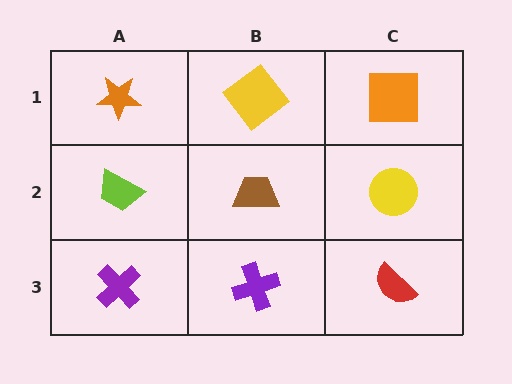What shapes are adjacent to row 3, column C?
A yellow circle (row 2, column C), a purple cross (row 3, column B).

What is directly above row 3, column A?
A lime trapezoid.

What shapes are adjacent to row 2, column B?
A yellow diamond (row 1, column B), a purple cross (row 3, column B), a lime trapezoid (row 2, column A), a yellow circle (row 2, column C).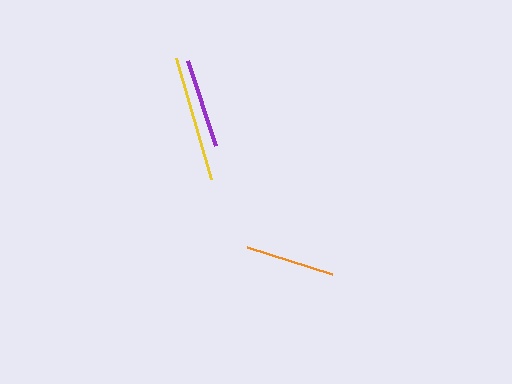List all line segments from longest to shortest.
From longest to shortest: yellow, orange, purple.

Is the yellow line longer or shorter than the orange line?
The yellow line is longer than the orange line.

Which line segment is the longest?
The yellow line is the longest at approximately 125 pixels.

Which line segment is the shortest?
The purple line is the shortest at approximately 89 pixels.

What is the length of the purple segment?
The purple segment is approximately 89 pixels long.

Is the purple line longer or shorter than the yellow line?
The yellow line is longer than the purple line.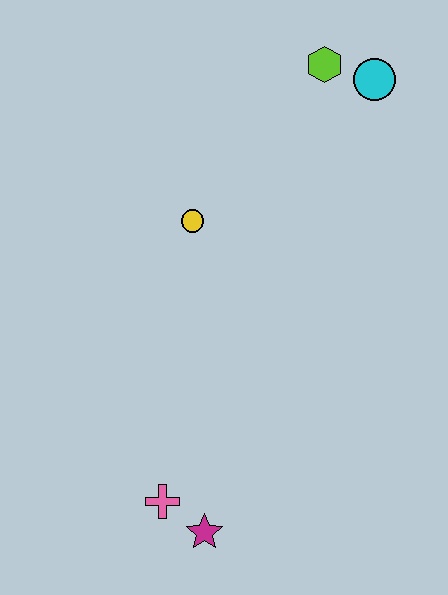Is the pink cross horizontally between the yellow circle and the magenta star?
No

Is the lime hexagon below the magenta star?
No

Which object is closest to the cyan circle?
The lime hexagon is closest to the cyan circle.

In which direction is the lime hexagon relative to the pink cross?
The lime hexagon is above the pink cross.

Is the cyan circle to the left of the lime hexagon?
No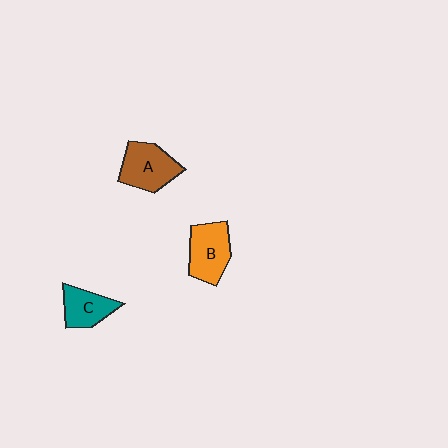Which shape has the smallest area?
Shape C (teal).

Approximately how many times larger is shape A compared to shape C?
Approximately 1.4 times.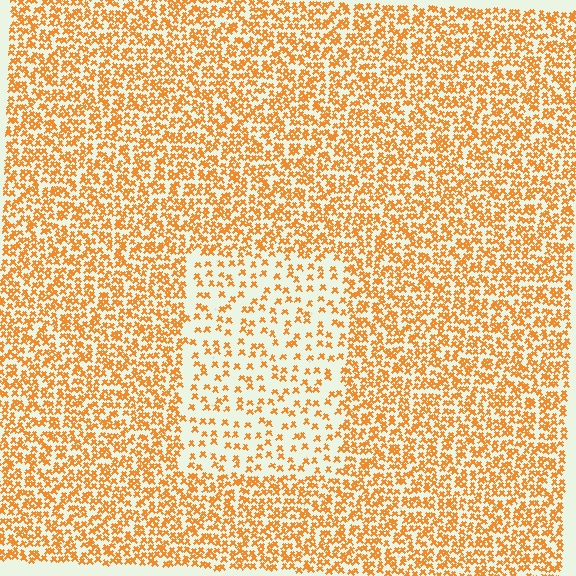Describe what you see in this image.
The image contains small orange elements arranged at two different densities. A rectangle-shaped region is visible where the elements are less densely packed than the surrounding area.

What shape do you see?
I see a rectangle.